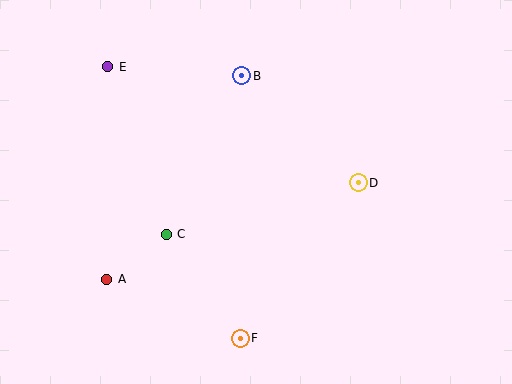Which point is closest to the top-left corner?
Point E is closest to the top-left corner.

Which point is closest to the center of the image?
Point C at (166, 234) is closest to the center.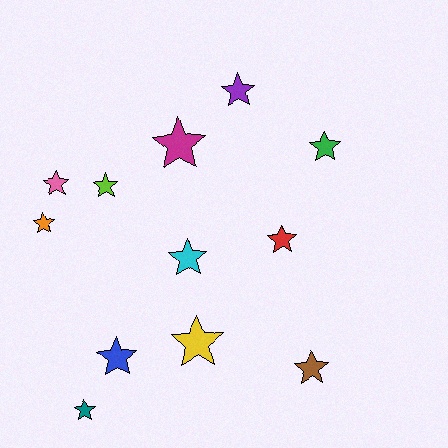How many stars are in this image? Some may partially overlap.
There are 12 stars.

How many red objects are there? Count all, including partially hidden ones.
There is 1 red object.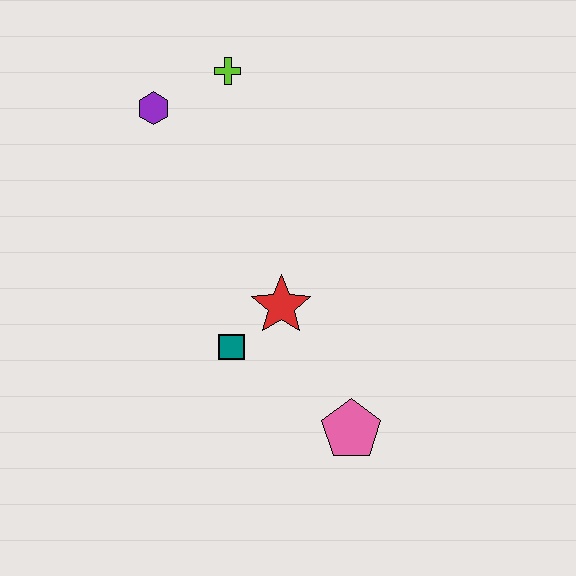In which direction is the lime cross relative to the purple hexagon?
The lime cross is to the right of the purple hexagon.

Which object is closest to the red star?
The teal square is closest to the red star.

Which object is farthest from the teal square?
The lime cross is farthest from the teal square.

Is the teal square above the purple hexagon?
No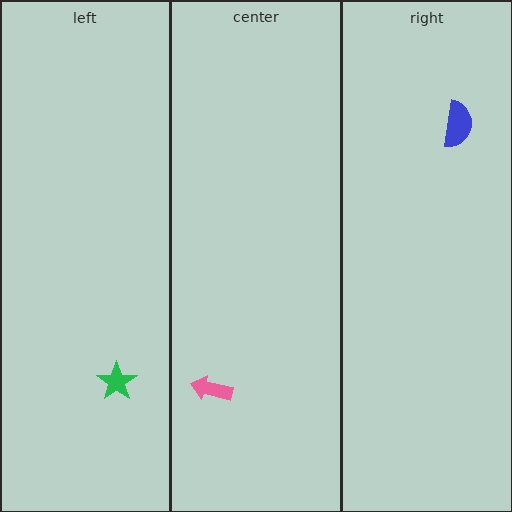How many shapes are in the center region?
1.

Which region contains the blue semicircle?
The right region.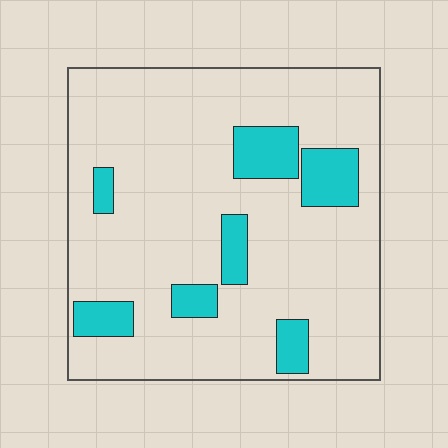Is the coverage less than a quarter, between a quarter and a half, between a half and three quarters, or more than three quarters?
Less than a quarter.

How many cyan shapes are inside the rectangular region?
7.